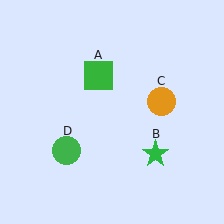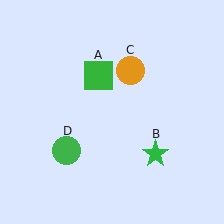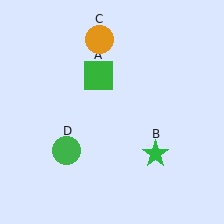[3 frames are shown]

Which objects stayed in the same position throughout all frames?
Green square (object A) and green star (object B) and green circle (object D) remained stationary.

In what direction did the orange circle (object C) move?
The orange circle (object C) moved up and to the left.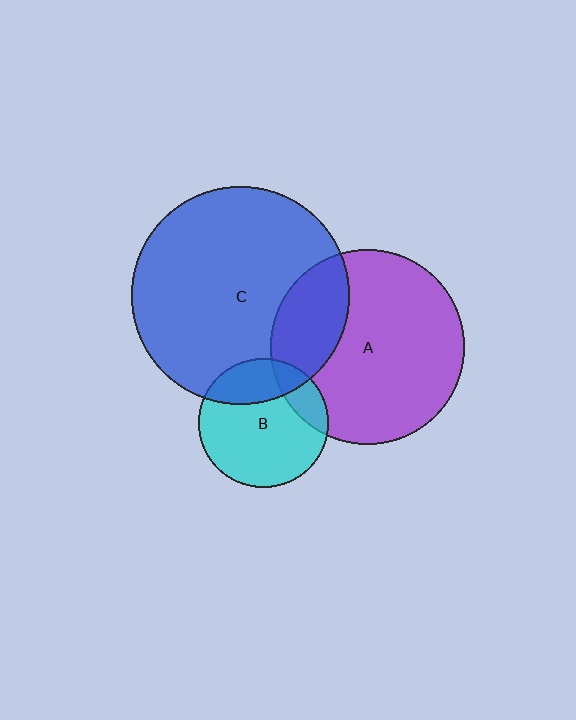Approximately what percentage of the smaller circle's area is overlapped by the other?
Approximately 25%.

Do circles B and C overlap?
Yes.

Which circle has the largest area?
Circle C (blue).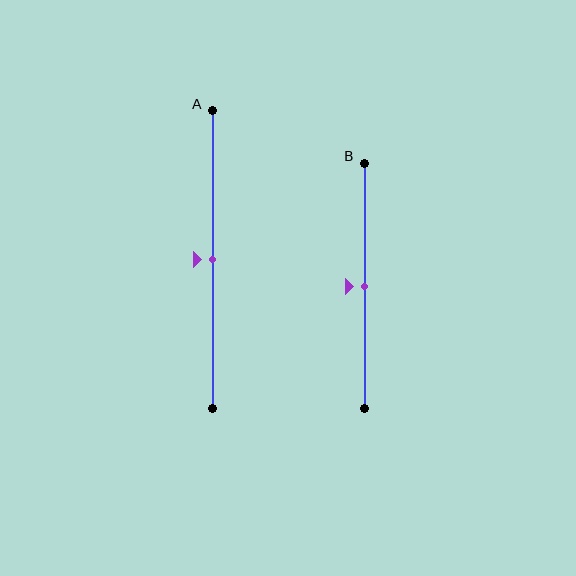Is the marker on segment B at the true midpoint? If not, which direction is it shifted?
Yes, the marker on segment B is at the true midpoint.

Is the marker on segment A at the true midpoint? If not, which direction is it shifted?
Yes, the marker on segment A is at the true midpoint.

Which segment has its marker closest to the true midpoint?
Segment A has its marker closest to the true midpoint.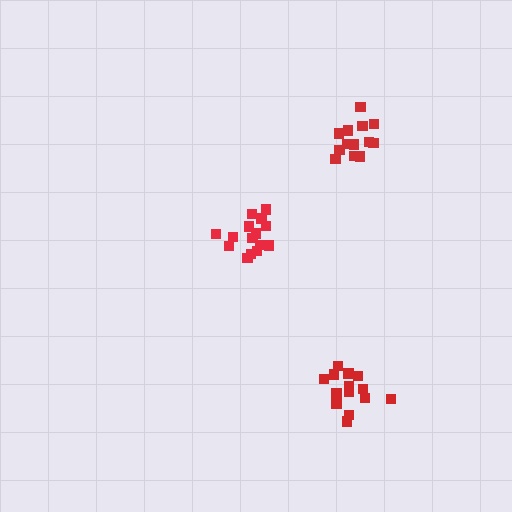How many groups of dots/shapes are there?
There are 3 groups.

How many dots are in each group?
Group 1: 14 dots, Group 2: 15 dots, Group 3: 14 dots (43 total).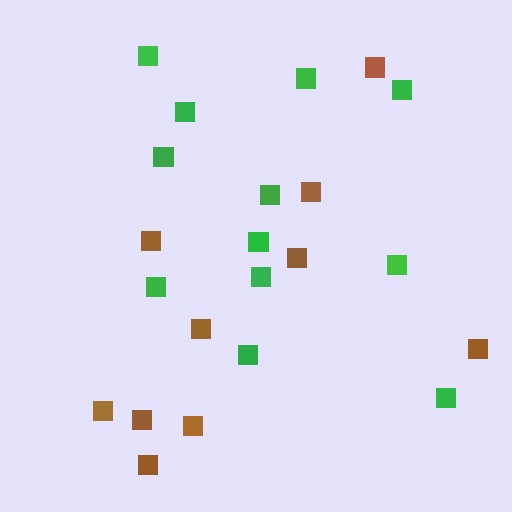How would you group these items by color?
There are 2 groups: one group of brown squares (10) and one group of green squares (12).